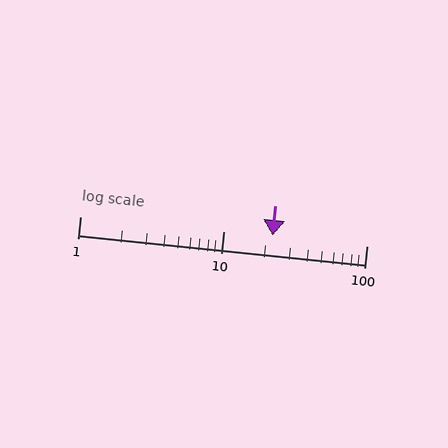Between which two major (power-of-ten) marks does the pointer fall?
The pointer is between 10 and 100.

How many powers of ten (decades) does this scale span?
The scale spans 2 decades, from 1 to 100.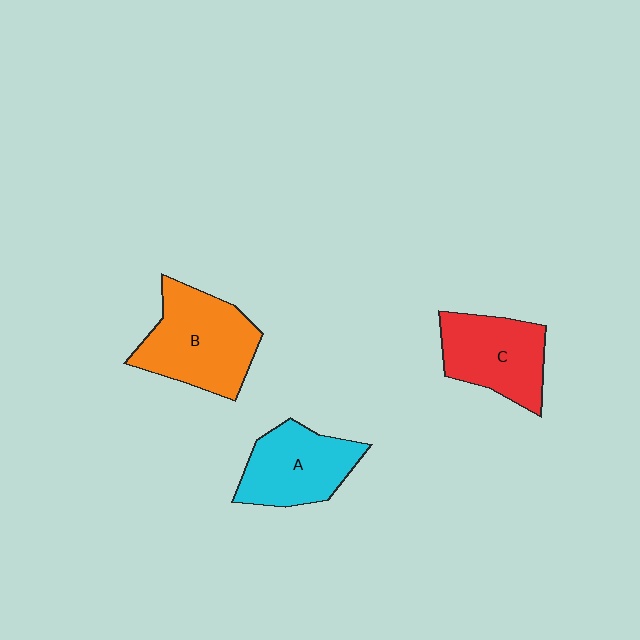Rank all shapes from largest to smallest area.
From largest to smallest: B (orange), C (red), A (cyan).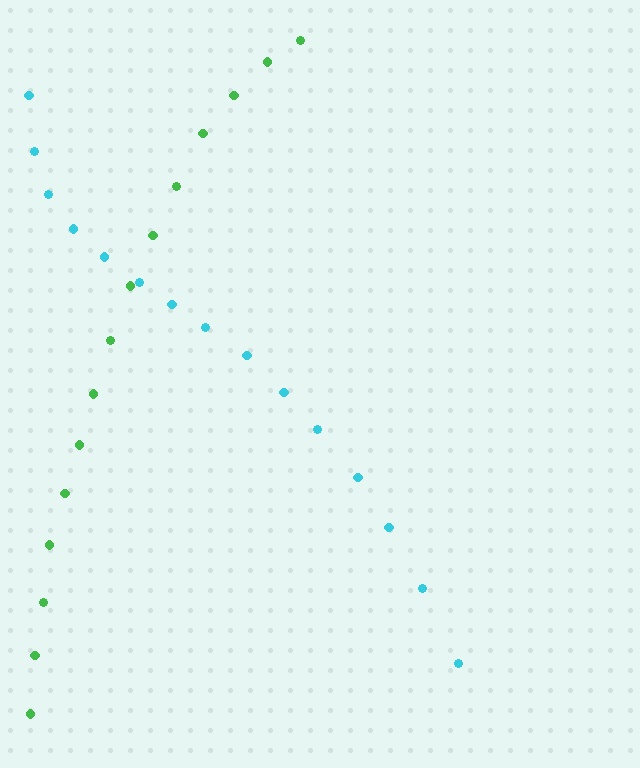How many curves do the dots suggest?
There are 2 distinct paths.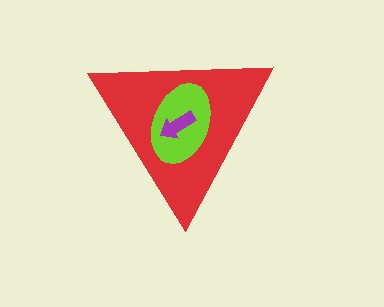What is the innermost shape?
The purple arrow.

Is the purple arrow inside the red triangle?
Yes.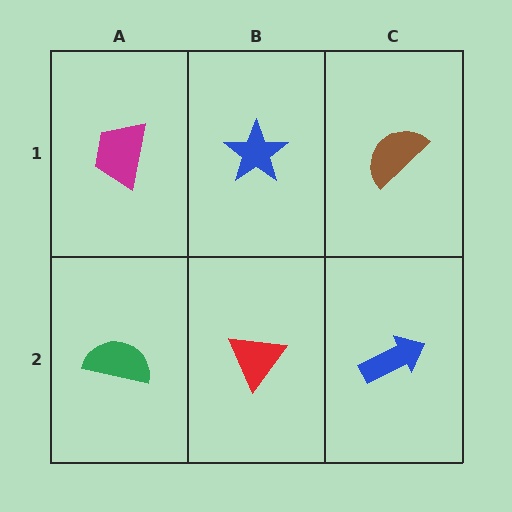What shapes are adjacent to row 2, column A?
A magenta trapezoid (row 1, column A), a red triangle (row 2, column B).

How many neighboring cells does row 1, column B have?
3.